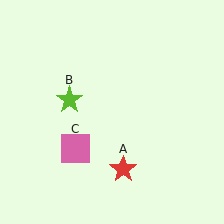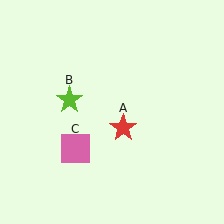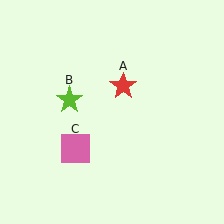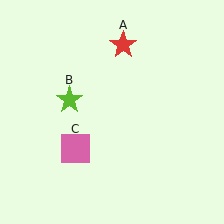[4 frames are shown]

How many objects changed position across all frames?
1 object changed position: red star (object A).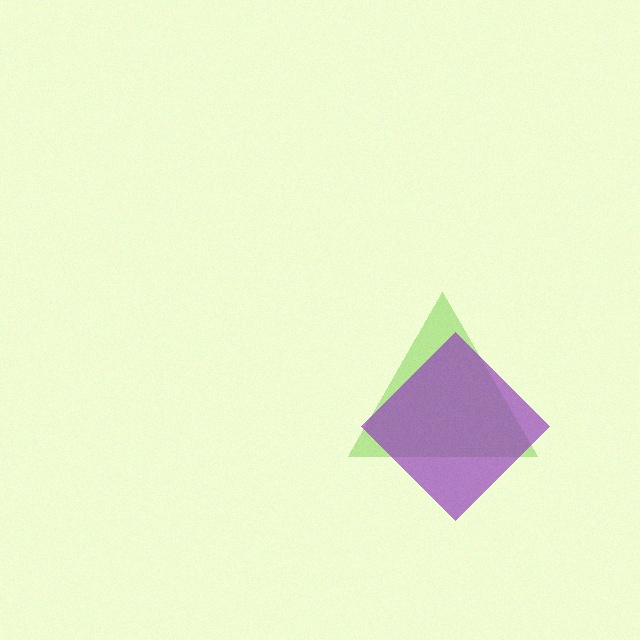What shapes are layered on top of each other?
The layered shapes are: a lime triangle, a purple diamond.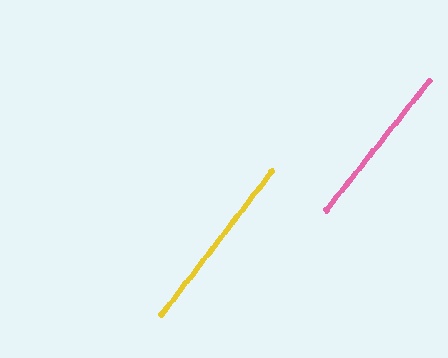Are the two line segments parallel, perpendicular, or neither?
Parallel — their directions differ by only 0.9°.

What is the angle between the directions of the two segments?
Approximately 1 degree.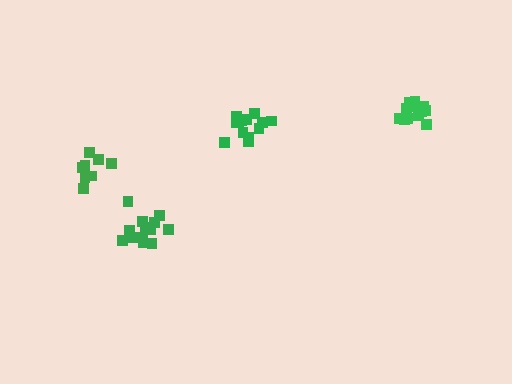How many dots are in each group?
Group 1: 14 dots, Group 2: 14 dots, Group 3: 14 dots, Group 4: 8 dots (50 total).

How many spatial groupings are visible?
There are 4 spatial groupings.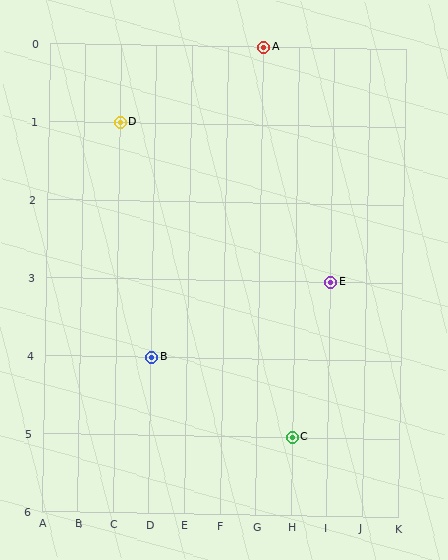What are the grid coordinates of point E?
Point E is at grid coordinates (I, 3).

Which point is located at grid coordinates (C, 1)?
Point D is at (C, 1).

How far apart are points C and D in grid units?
Points C and D are 5 columns and 4 rows apart (about 6.4 grid units diagonally).